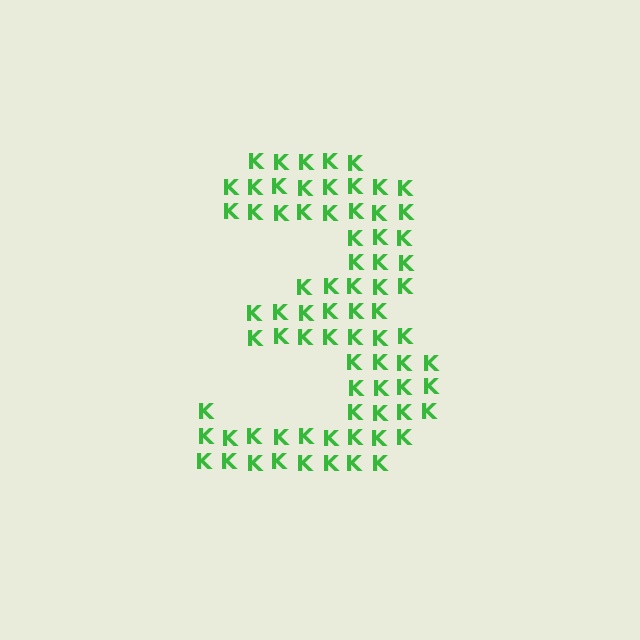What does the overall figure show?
The overall figure shows the digit 3.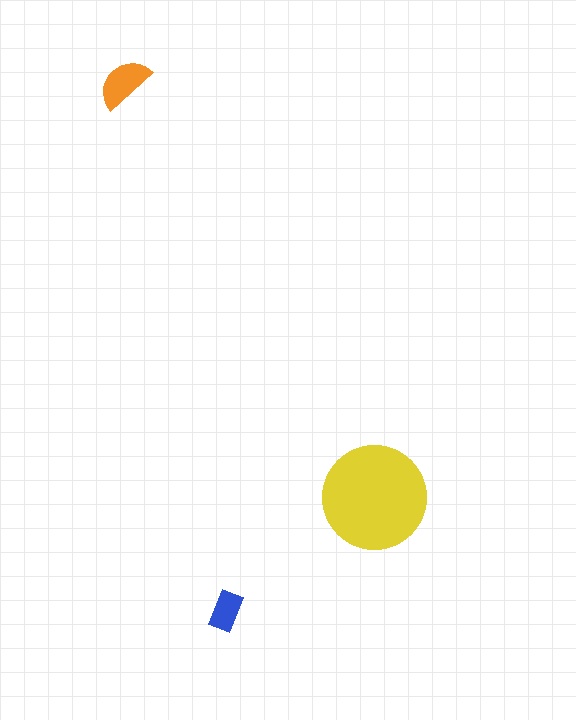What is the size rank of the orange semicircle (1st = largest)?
2nd.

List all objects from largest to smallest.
The yellow circle, the orange semicircle, the blue rectangle.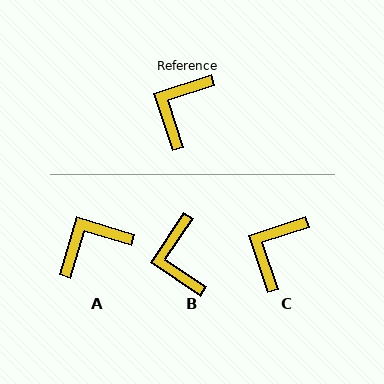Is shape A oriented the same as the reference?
No, it is off by about 35 degrees.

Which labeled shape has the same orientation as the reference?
C.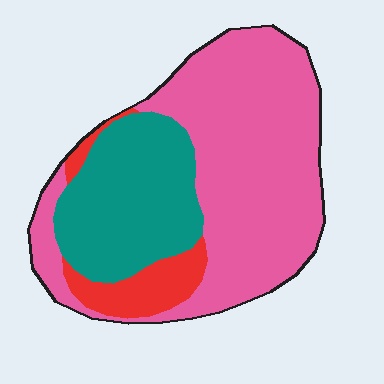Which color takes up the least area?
Red, at roughly 10%.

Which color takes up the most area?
Pink, at roughly 60%.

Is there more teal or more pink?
Pink.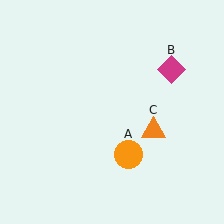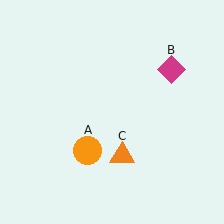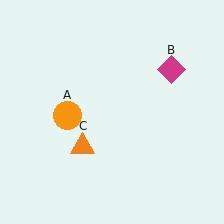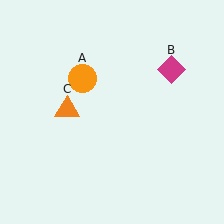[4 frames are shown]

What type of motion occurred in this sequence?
The orange circle (object A), orange triangle (object C) rotated clockwise around the center of the scene.